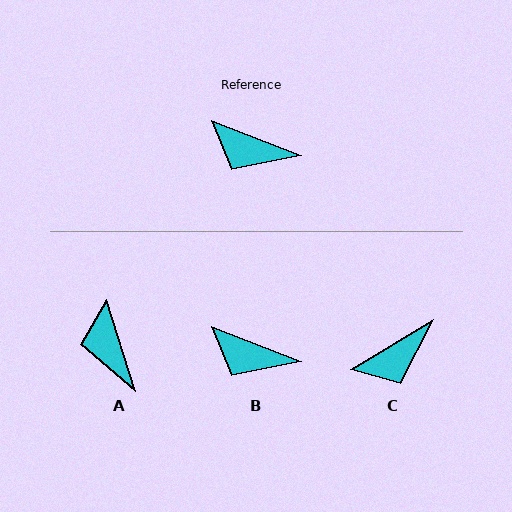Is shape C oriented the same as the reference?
No, it is off by about 52 degrees.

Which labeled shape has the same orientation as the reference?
B.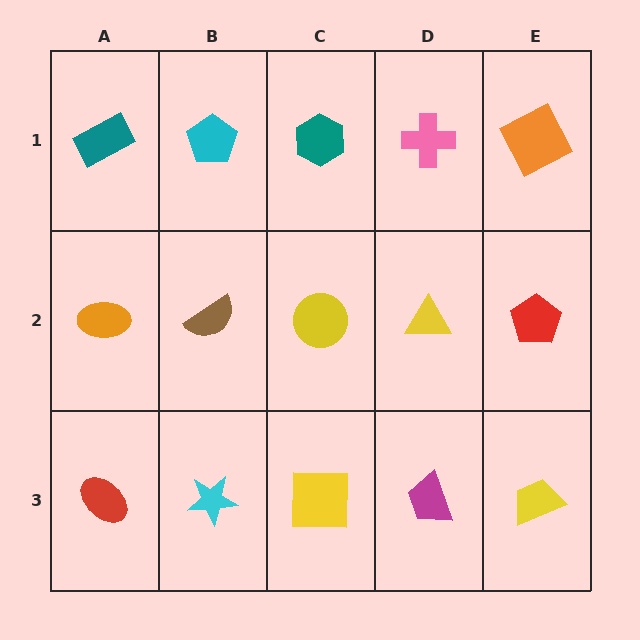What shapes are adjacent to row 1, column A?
An orange ellipse (row 2, column A), a cyan pentagon (row 1, column B).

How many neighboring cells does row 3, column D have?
3.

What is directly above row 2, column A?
A teal rectangle.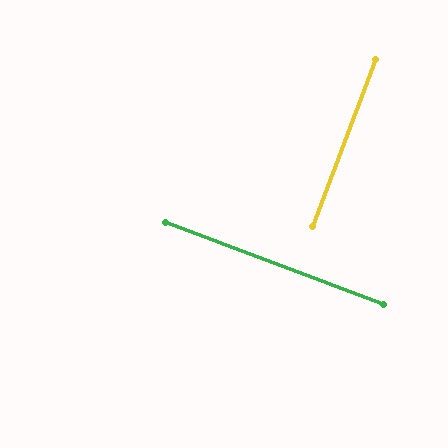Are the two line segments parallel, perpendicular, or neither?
Perpendicular — they meet at approximately 90°.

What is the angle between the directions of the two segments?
Approximately 90 degrees.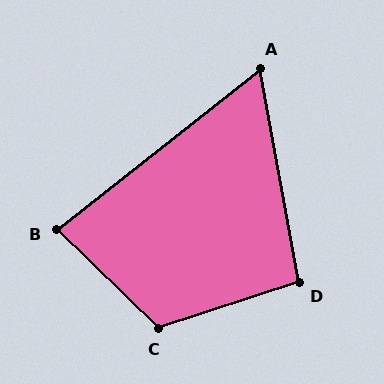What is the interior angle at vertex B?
Approximately 82 degrees (acute).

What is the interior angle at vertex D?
Approximately 98 degrees (obtuse).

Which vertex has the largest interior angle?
C, at approximately 118 degrees.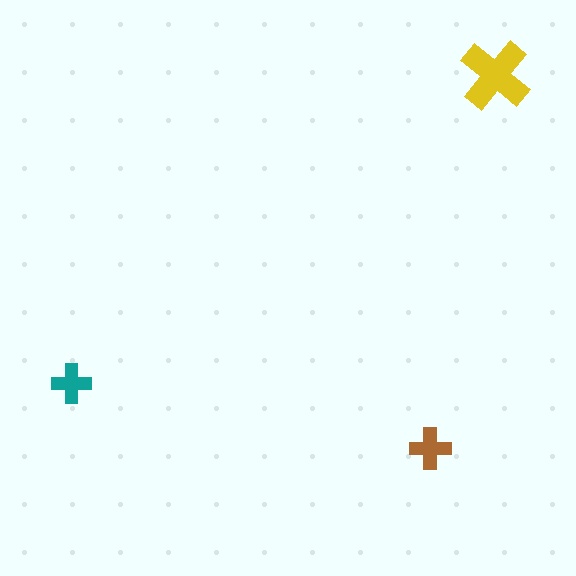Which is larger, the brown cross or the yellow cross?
The yellow one.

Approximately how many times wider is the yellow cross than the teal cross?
About 2 times wider.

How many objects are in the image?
There are 3 objects in the image.